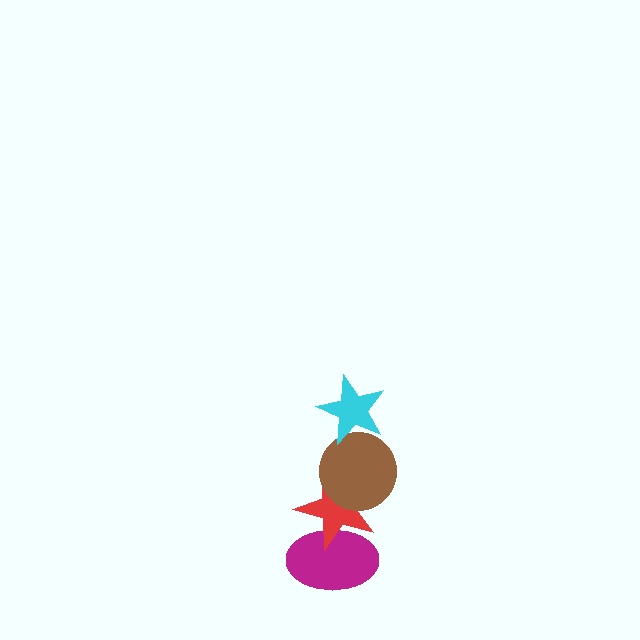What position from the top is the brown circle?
The brown circle is 2nd from the top.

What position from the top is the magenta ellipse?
The magenta ellipse is 4th from the top.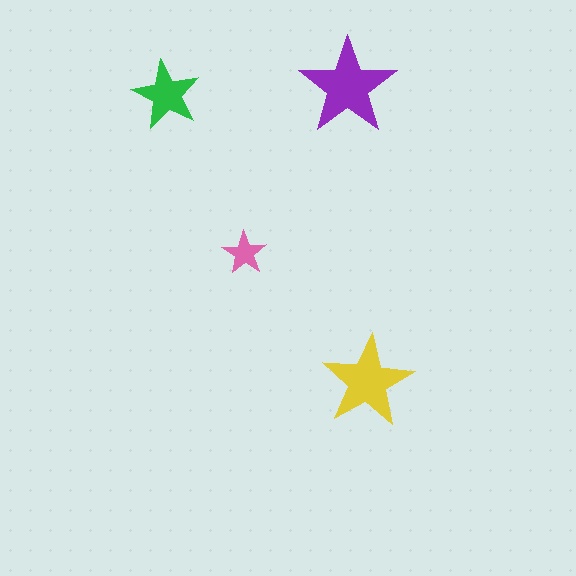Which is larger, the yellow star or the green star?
The yellow one.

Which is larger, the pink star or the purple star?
The purple one.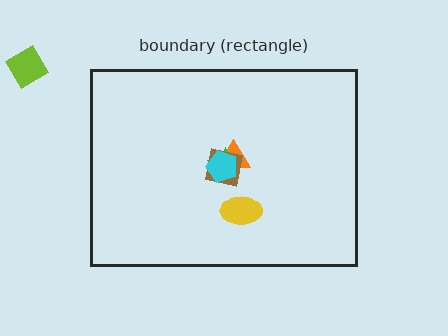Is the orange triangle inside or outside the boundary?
Inside.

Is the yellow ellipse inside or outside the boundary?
Inside.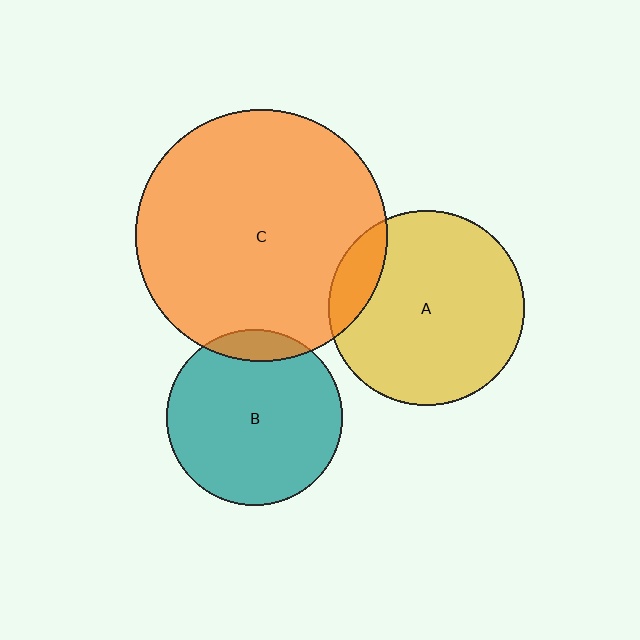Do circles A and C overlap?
Yes.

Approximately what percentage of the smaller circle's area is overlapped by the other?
Approximately 15%.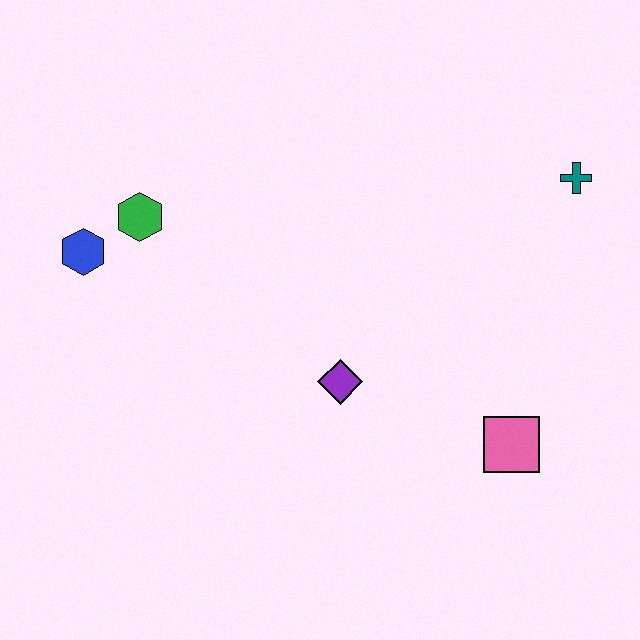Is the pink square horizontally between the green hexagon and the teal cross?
Yes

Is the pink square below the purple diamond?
Yes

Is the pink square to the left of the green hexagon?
No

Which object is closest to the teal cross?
The pink square is closest to the teal cross.